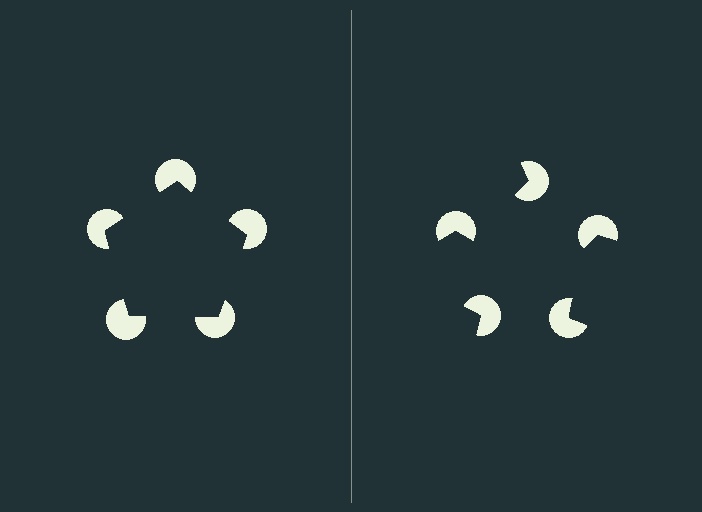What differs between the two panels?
The pac-man discs are positioned identically on both sides; only the wedge orientations differ. On the left they align to a pentagon; on the right they are misaligned.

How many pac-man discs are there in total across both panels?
10 — 5 on each side.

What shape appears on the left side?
An illusory pentagon.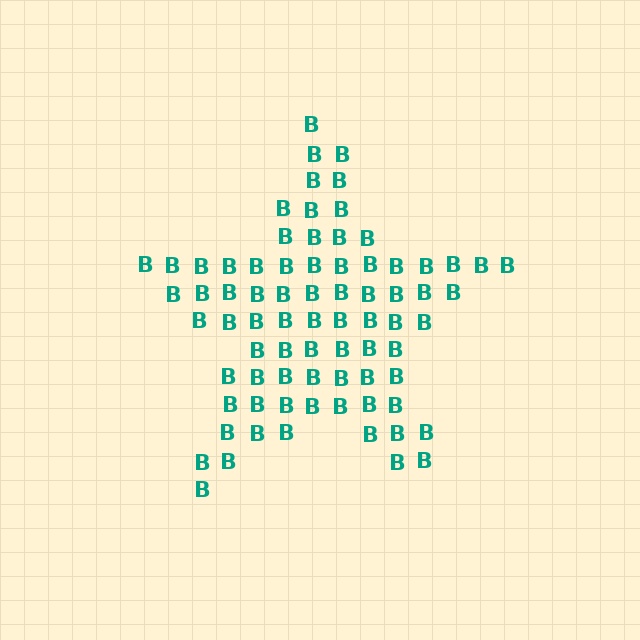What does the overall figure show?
The overall figure shows a star.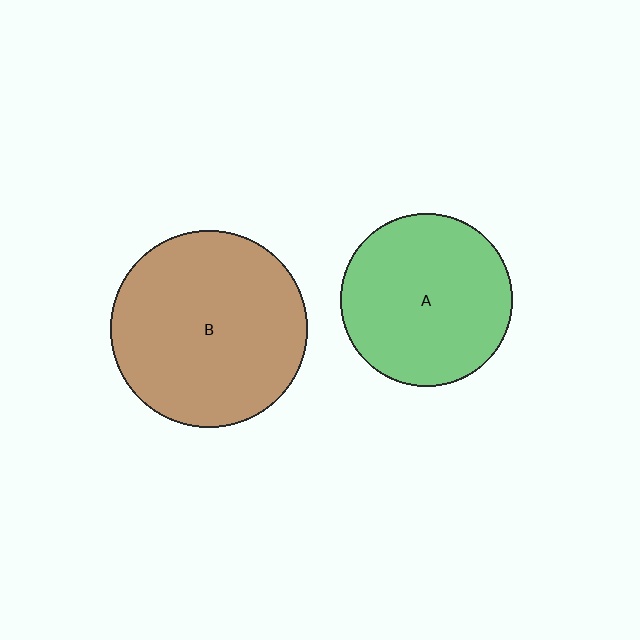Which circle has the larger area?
Circle B (brown).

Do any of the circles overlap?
No, none of the circles overlap.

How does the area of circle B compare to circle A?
Approximately 1.3 times.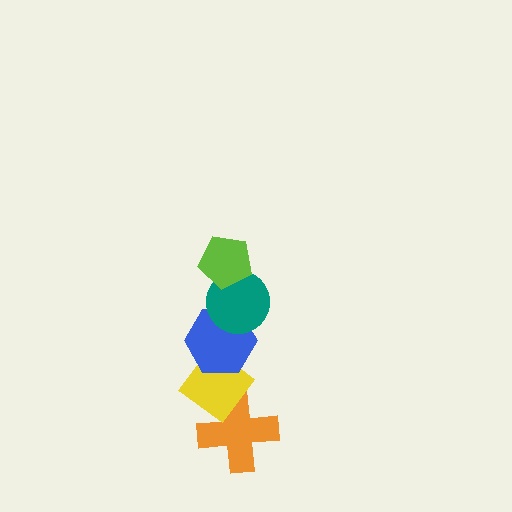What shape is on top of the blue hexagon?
The teal circle is on top of the blue hexagon.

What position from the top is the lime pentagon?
The lime pentagon is 1st from the top.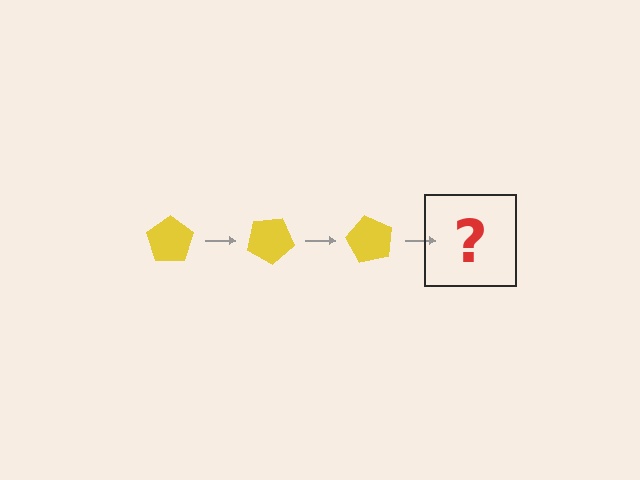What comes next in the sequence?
The next element should be a yellow pentagon rotated 90 degrees.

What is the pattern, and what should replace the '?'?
The pattern is that the pentagon rotates 30 degrees each step. The '?' should be a yellow pentagon rotated 90 degrees.